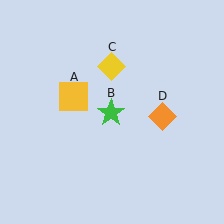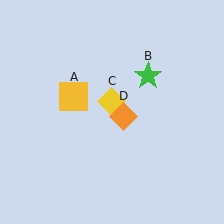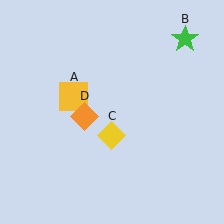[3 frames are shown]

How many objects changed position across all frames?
3 objects changed position: green star (object B), yellow diamond (object C), orange diamond (object D).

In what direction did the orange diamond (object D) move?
The orange diamond (object D) moved left.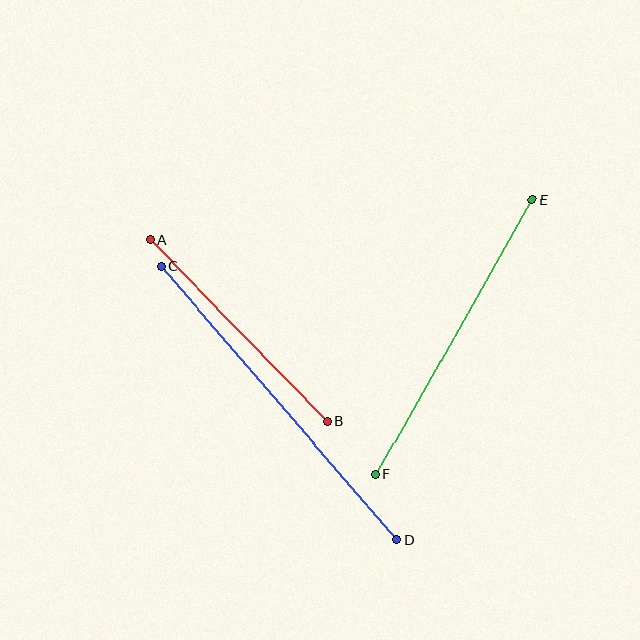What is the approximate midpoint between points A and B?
The midpoint is at approximately (239, 331) pixels.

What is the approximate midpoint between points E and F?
The midpoint is at approximately (454, 337) pixels.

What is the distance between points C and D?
The distance is approximately 361 pixels.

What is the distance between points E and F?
The distance is approximately 316 pixels.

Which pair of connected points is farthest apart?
Points C and D are farthest apart.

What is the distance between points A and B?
The distance is approximately 253 pixels.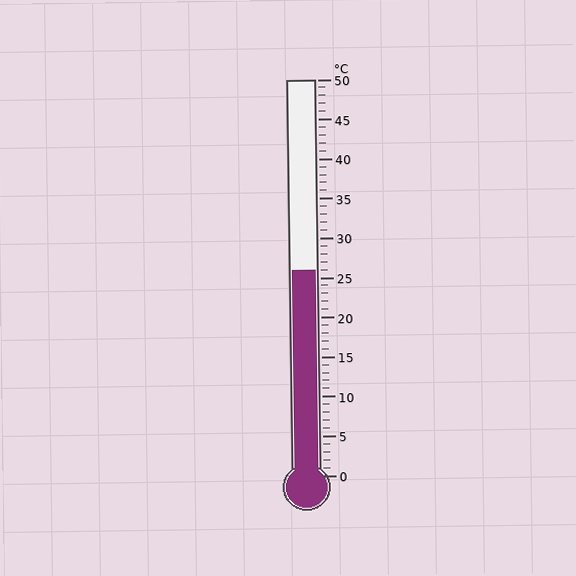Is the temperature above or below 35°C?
The temperature is below 35°C.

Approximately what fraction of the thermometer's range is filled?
The thermometer is filled to approximately 50% of its range.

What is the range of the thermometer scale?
The thermometer scale ranges from 0°C to 50°C.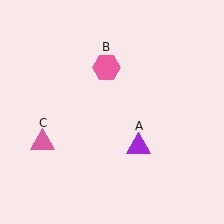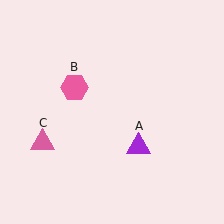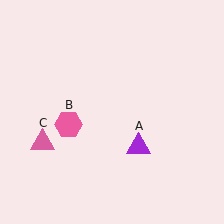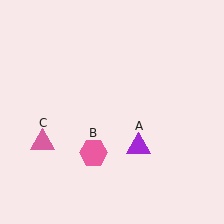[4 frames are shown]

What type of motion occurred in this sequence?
The pink hexagon (object B) rotated counterclockwise around the center of the scene.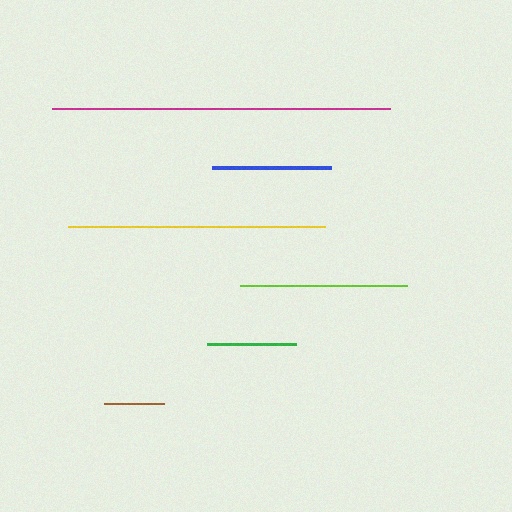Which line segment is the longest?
The magenta line is the longest at approximately 338 pixels.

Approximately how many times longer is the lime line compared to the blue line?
The lime line is approximately 1.4 times the length of the blue line.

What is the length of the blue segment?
The blue segment is approximately 119 pixels long.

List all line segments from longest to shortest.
From longest to shortest: magenta, yellow, lime, blue, green, brown.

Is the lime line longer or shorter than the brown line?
The lime line is longer than the brown line.